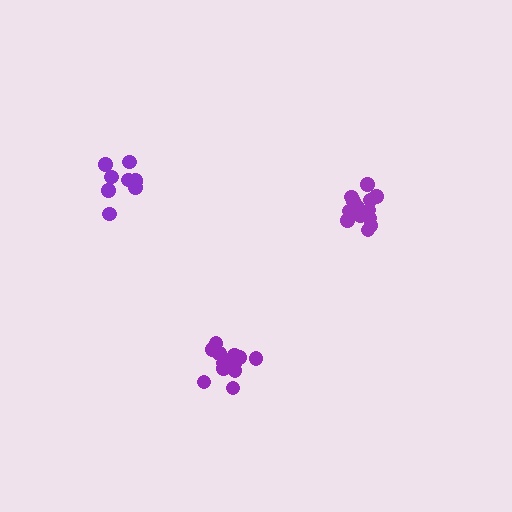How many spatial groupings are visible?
There are 3 spatial groupings.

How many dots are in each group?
Group 1: 13 dots, Group 2: 14 dots, Group 3: 9 dots (36 total).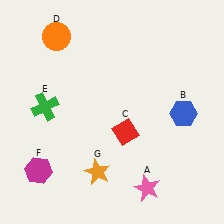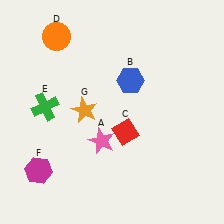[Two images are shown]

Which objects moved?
The objects that moved are: the pink star (A), the blue hexagon (B), the orange star (G).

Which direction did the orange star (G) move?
The orange star (G) moved up.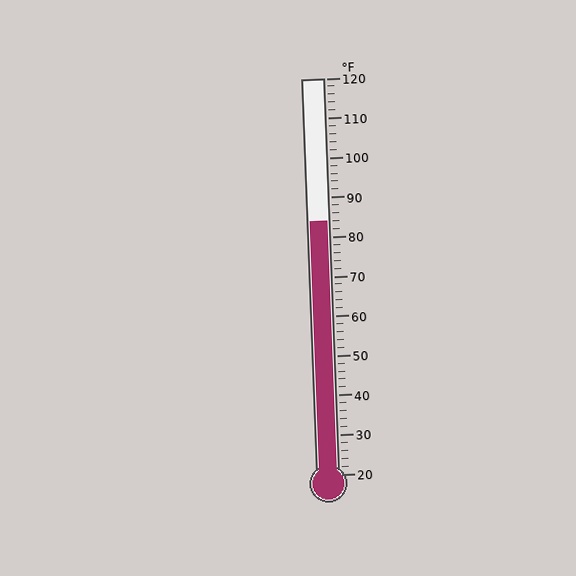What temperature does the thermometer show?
The thermometer shows approximately 84°F.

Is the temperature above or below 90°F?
The temperature is below 90°F.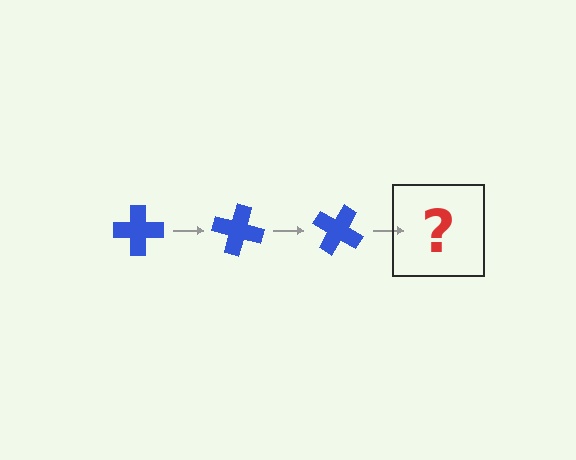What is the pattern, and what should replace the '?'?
The pattern is that the cross rotates 15 degrees each step. The '?' should be a blue cross rotated 45 degrees.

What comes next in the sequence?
The next element should be a blue cross rotated 45 degrees.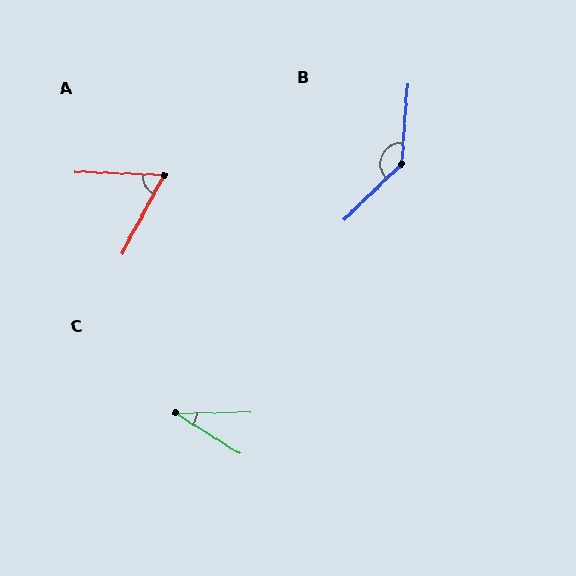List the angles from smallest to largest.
C (33°), A (64°), B (138°).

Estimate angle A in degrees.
Approximately 64 degrees.